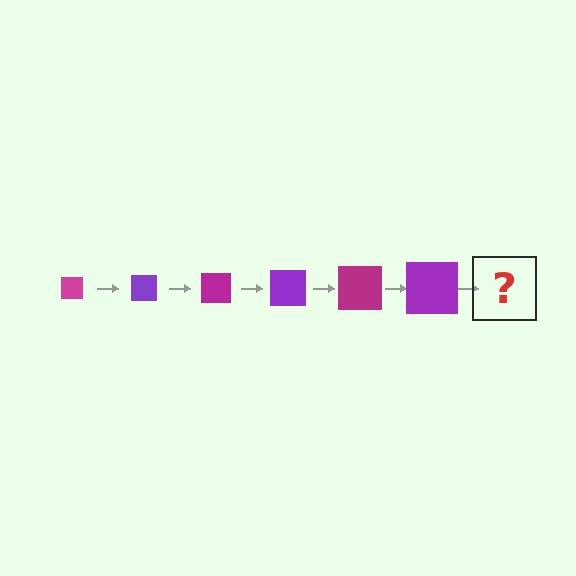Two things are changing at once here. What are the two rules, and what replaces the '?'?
The two rules are that the square grows larger each step and the color cycles through magenta and purple. The '?' should be a magenta square, larger than the previous one.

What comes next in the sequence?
The next element should be a magenta square, larger than the previous one.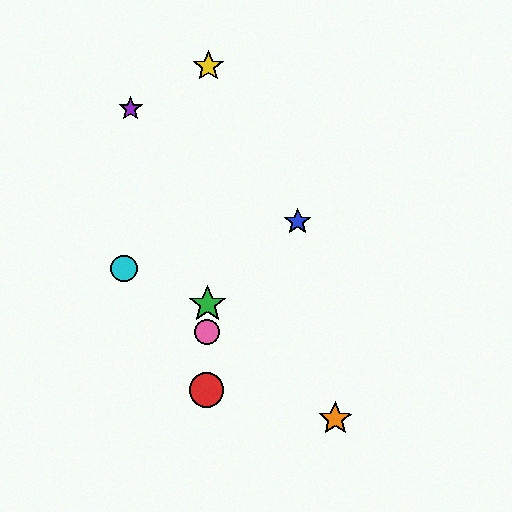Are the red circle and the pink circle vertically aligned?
Yes, both are at x≈207.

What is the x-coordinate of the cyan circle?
The cyan circle is at x≈124.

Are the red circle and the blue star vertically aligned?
No, the red circle is at x≈207 and the blue star is at x≈298.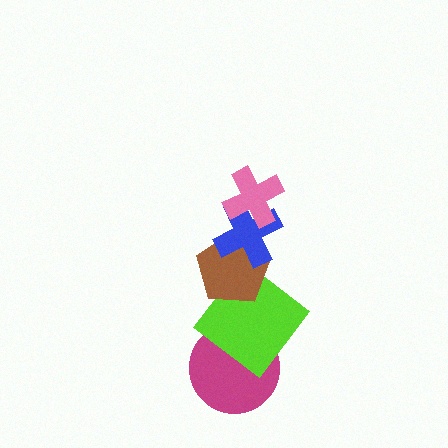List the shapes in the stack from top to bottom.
From top to bottom: the pink cross, the blue cross, the brown pentagon, the lime diamond, the magenta circle.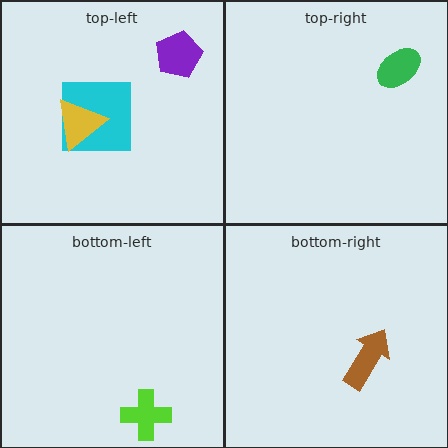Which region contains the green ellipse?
The top-right region.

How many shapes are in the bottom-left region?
1.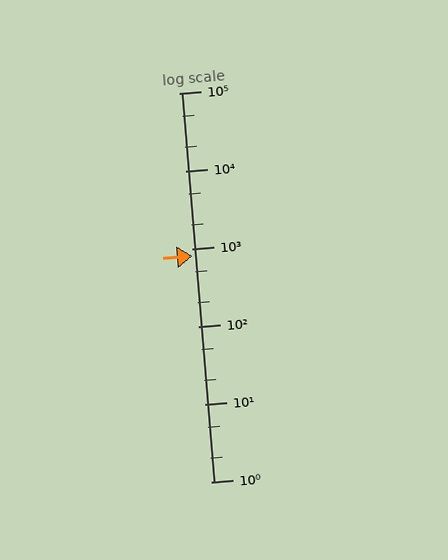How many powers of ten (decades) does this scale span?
The scale spans 5 decades, from 1 to 100000.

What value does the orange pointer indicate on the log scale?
The pointer indicates approximately 800.